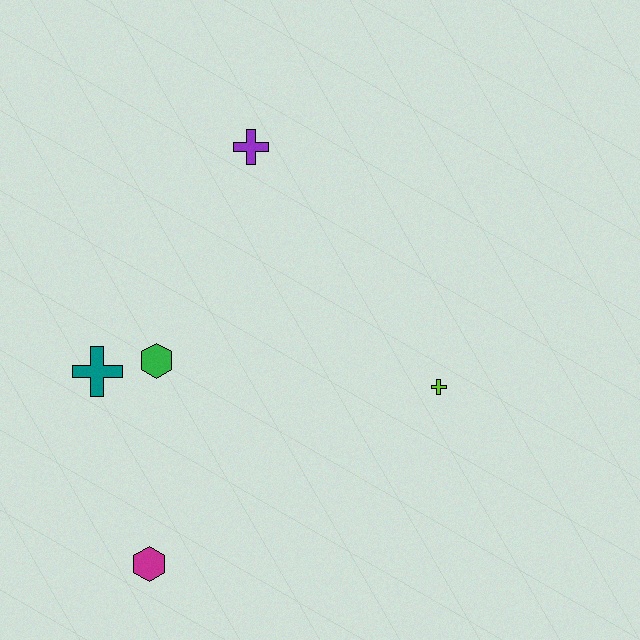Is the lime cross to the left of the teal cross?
No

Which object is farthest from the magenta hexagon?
The purple cross is farthest from the magenta hexagon.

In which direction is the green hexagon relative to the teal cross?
The green hexagon is to the right of the teal cross.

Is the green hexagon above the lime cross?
Yes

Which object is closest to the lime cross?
The green hexagon is closest to the lime cross.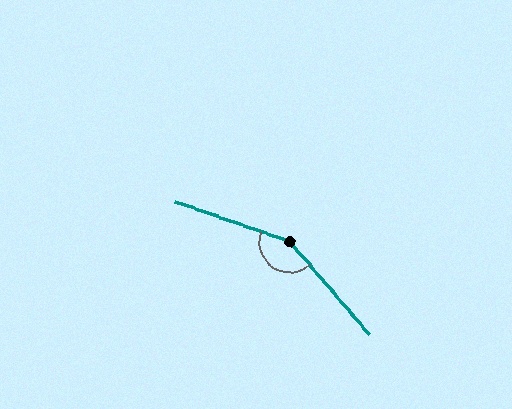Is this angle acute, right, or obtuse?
It is obtuse.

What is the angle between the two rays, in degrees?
Approximately 150 degrees.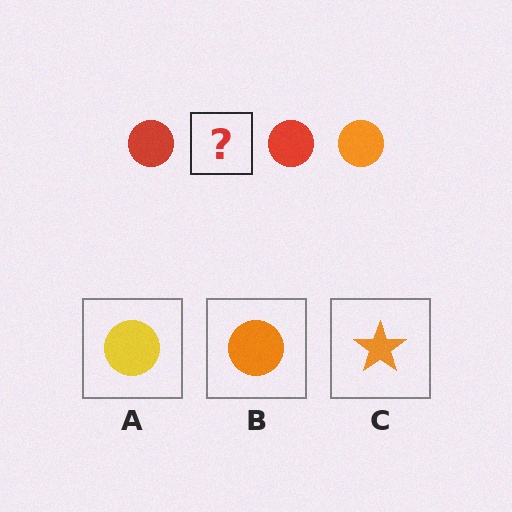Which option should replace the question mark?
Option B.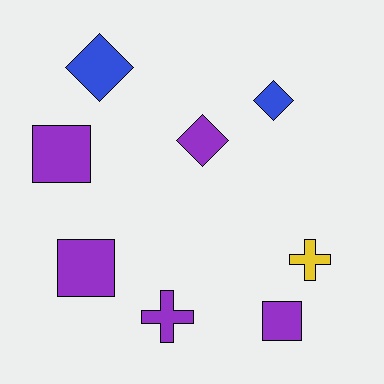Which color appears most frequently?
Purple, with 5 objects.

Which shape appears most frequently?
Square, with 3 objects.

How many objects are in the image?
There are 8 objects.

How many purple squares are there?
There are 3 purple squares.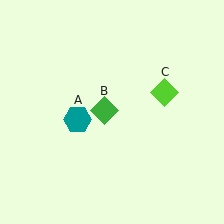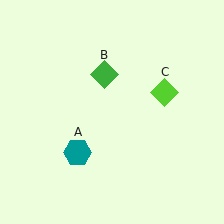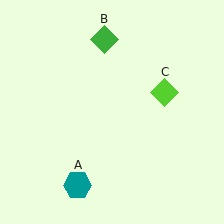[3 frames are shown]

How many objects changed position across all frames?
2 objects changed position: teal hexagon (object A), green diamond (object B).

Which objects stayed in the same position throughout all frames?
Lime diamond (object C) remained stationary.